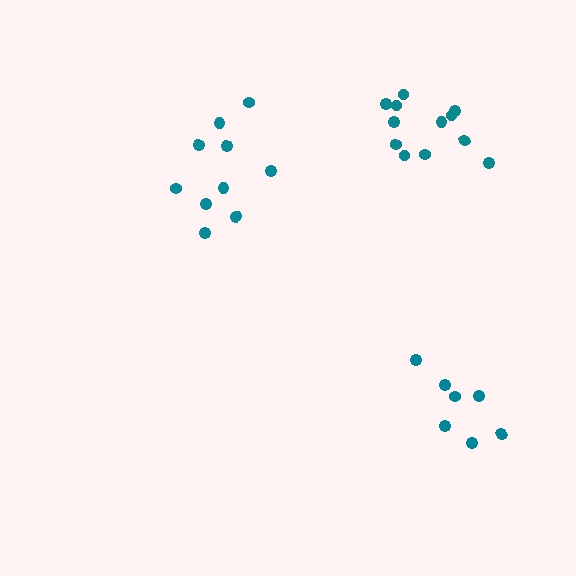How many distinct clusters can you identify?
There are 3 distinct clusters.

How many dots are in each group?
Group 1: 7 dots, Group 2: 10 dots, Group 3: 12 dots (29 total).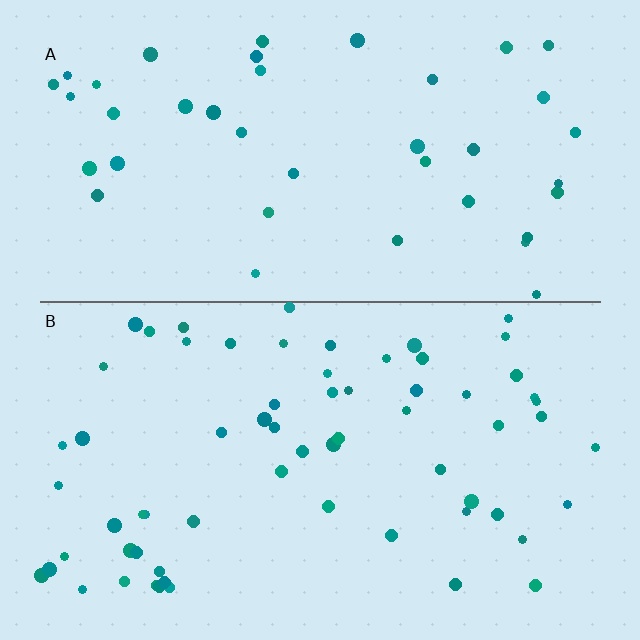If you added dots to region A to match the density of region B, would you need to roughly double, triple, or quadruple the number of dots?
Approximately double.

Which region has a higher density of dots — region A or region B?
B (the bottom).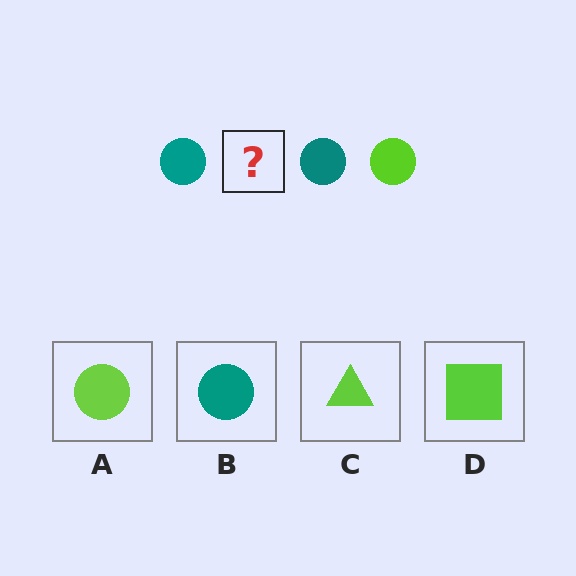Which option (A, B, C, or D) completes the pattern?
A.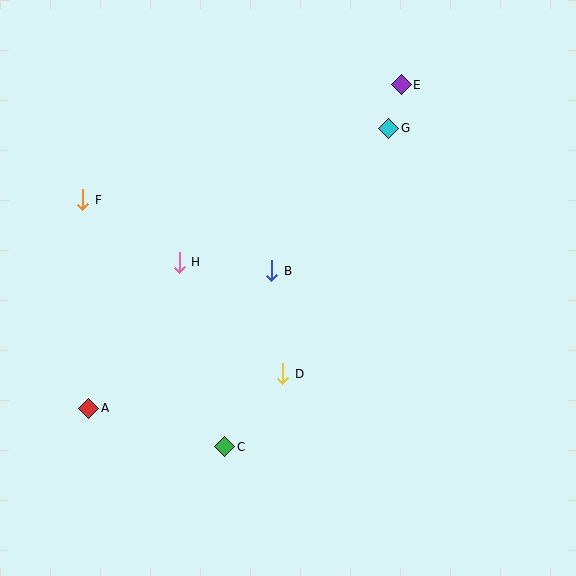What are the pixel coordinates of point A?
Point A is at (89, 408).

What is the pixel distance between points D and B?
The distance between D and B is 103 pixels.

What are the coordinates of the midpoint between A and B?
The midpoint between A and B is at (180, 340).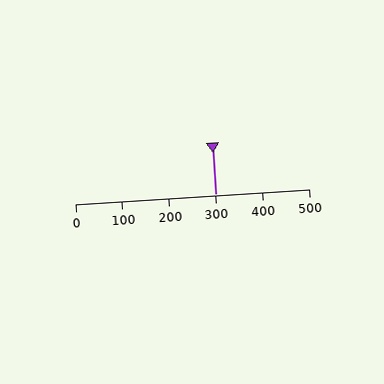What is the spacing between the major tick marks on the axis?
The major ticks are spaced 100 apart.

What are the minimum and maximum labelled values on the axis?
The axis runs from 0 to 500.